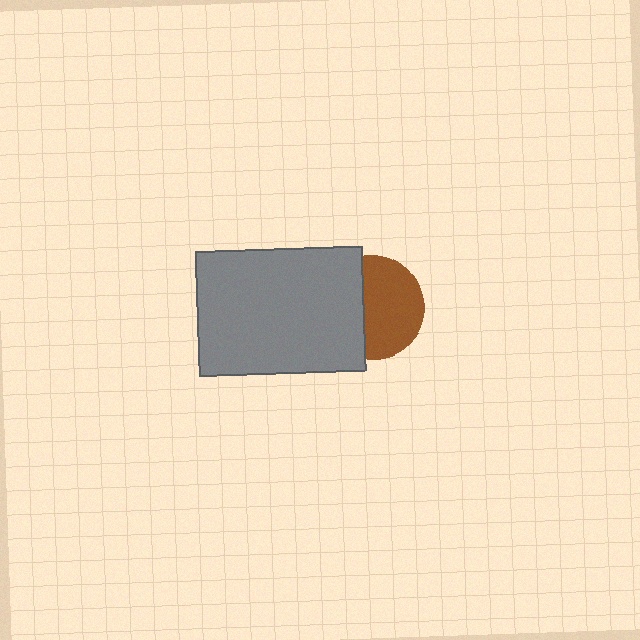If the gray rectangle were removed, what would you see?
You would see the complete brown circle.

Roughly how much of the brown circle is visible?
About half of it is visible (roughly 59%).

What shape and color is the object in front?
The object in front is a gray rectangle.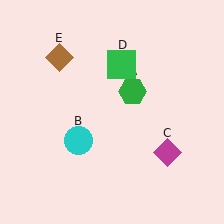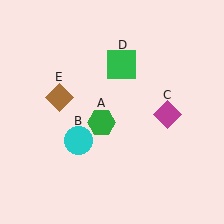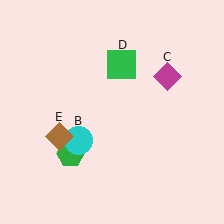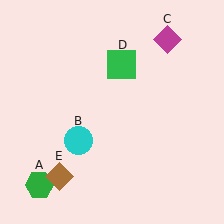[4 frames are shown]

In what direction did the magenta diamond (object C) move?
The magenta diamond (object C) moved up.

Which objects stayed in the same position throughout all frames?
Cyan circle (object B) and green square (object D) remained stationary.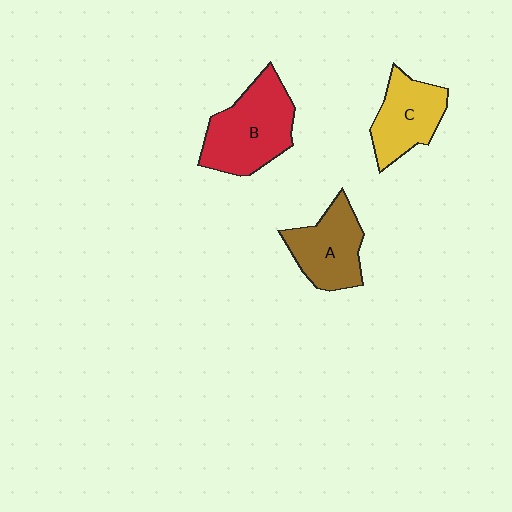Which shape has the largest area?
Shape B (red).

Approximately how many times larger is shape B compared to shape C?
Approximately 1.4 times.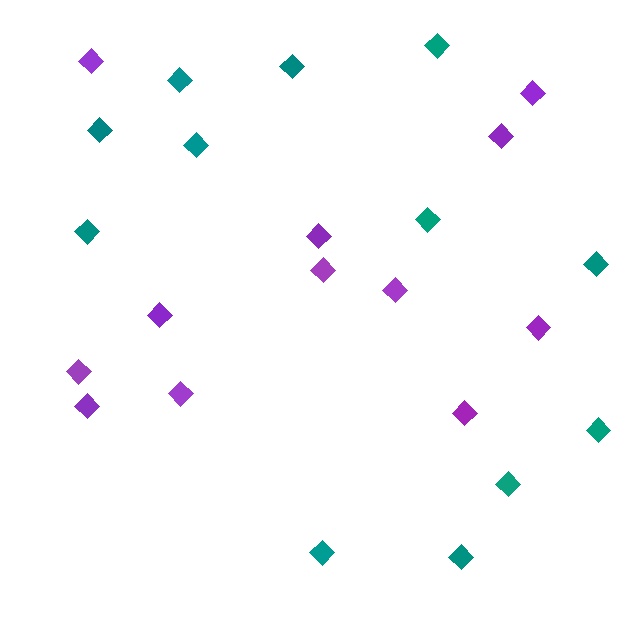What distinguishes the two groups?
There are 2 groups: one group of teal diamonds (12) and one group of purple diamonds (12).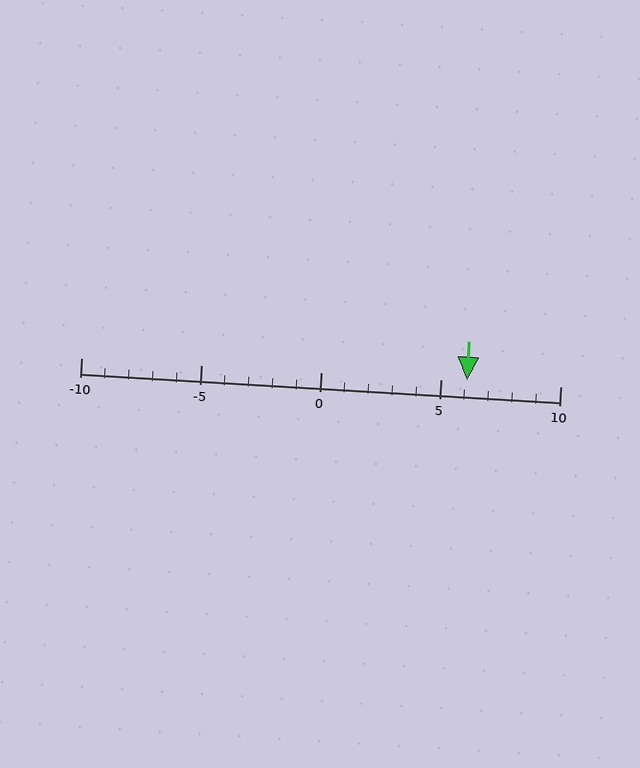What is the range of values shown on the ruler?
The ruler shows values from -10 to 10.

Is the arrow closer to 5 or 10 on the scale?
The arrow is closer to 5.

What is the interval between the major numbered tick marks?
The major tick marks are spaced 5 units apart.